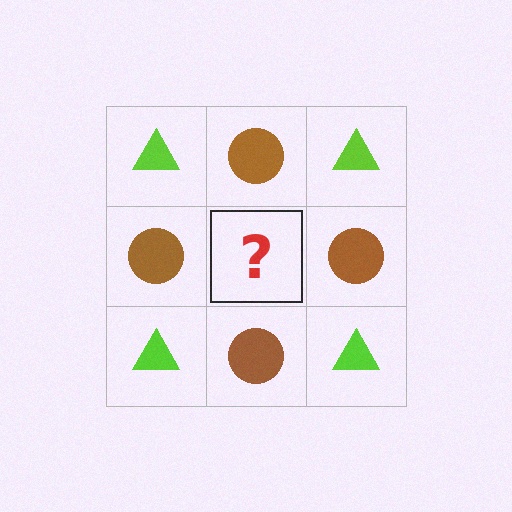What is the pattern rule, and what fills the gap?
The rule is that it alternates lime triangle and brown circle in a checkerboard pattern. The gap should be filled with a lime triangle.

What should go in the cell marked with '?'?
The missing cell should contain a lime triangle.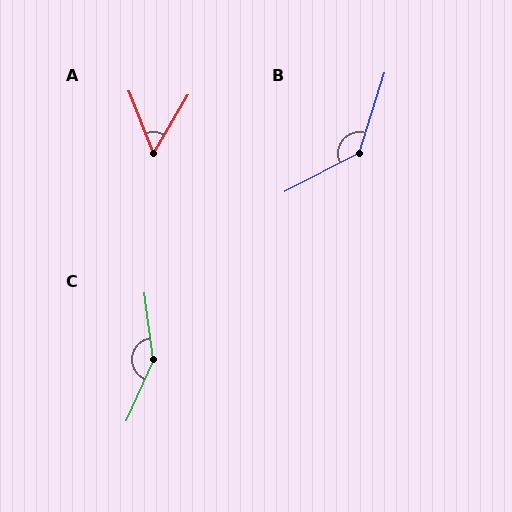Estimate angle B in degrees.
Approximately 135 degrees.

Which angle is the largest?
C, at approximately 148 degrees.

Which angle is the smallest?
A, at approximately 51 degrees.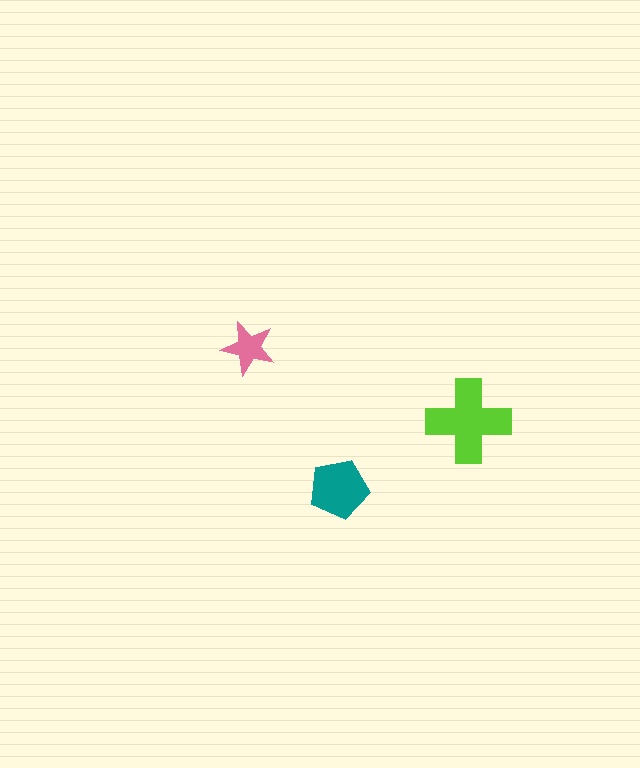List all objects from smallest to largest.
The pink star, the teal pentagon, the lime cross.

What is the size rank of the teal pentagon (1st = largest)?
2nd.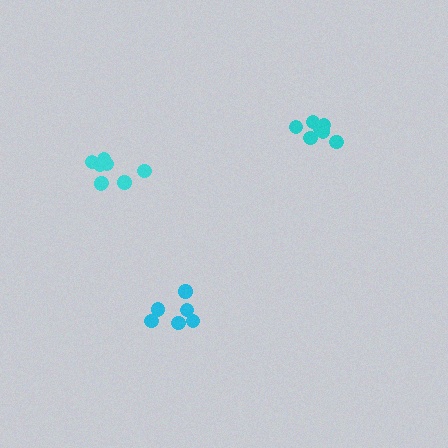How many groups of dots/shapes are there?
There are 3 groups.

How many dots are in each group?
Group 1: 8 dots, Group 2: 6 dots, Group 3: 7 dots (21 total).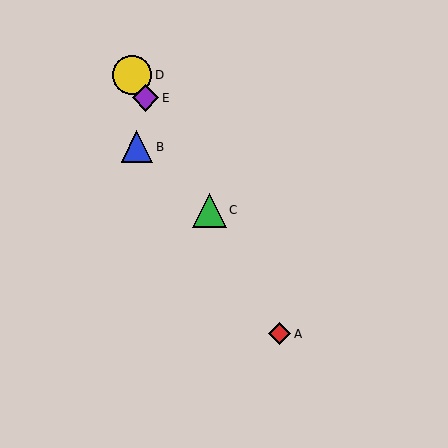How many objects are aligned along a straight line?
4 objects (A, C, D, E) are aligned along a straight line.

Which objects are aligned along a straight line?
Objects A, C, D, E are aligned along a straight line.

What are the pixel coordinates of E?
Object E is at (145, 98).